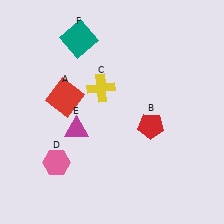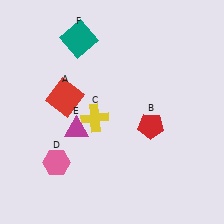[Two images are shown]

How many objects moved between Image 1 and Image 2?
1 object moved between the two images.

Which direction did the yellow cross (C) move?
The yellow cross (C) moved down.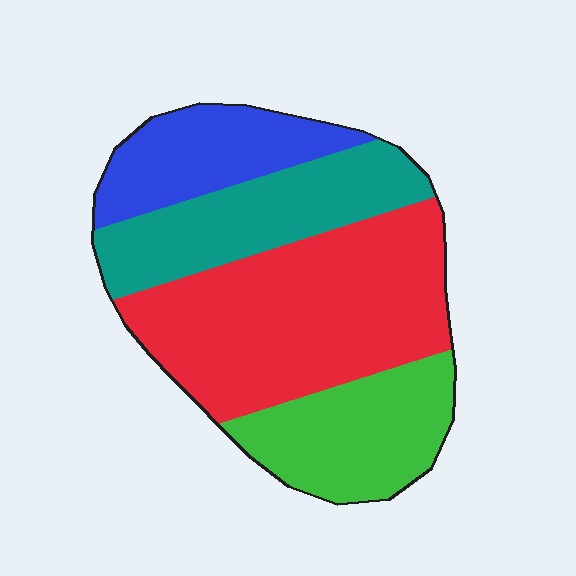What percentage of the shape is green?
Green takes up about one fifth (1/5) of the shape.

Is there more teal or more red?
Red.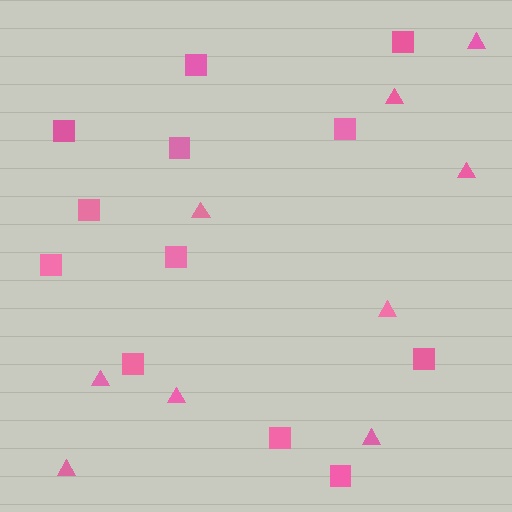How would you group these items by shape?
There are 2 groups: one group of triangles (9) and one group of squares (12).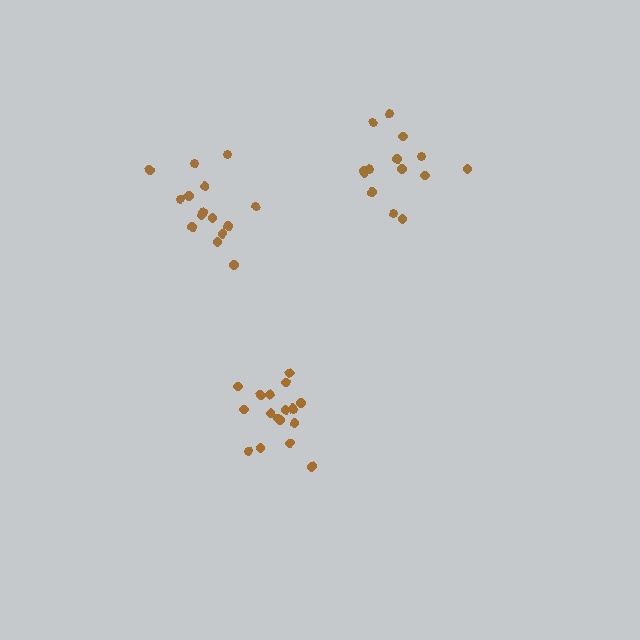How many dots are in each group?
Group 1: 15 dots, Group 2: 18 dots, Group 3: 15 dots (48 total).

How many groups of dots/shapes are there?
There are 3 groups.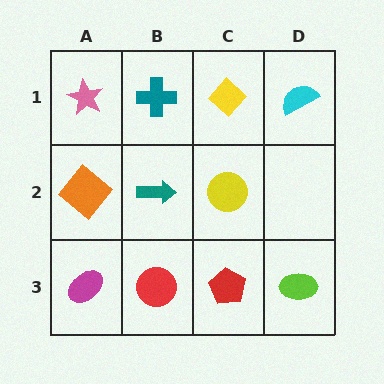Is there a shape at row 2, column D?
No, that cell is empty.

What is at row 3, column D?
A lime ellipse.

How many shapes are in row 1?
4 shapes.